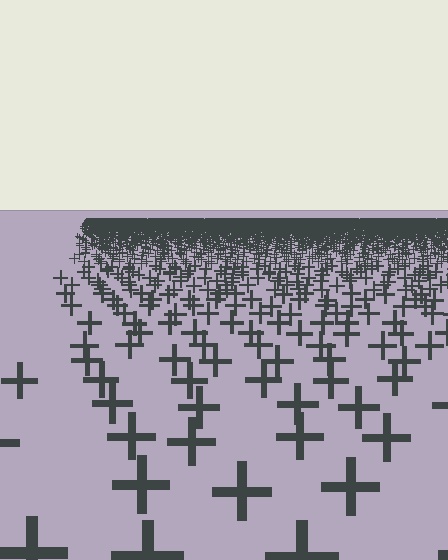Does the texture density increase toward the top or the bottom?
Density increases toward the top.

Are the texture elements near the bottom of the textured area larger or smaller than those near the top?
Larger. Near the bottom, elements are closer to the viewer and appear at a bigger on-screen size.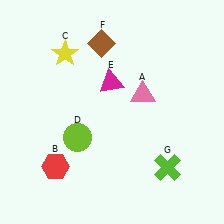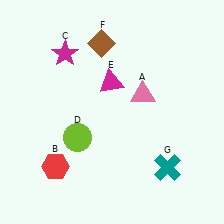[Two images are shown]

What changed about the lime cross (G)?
In Image 1, G is lime. In Image 2, it changed to teal.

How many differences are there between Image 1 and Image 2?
There are 2 differences between the two images.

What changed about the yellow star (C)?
In Image 1, C is yellow. In Image 2, it changed to magenta.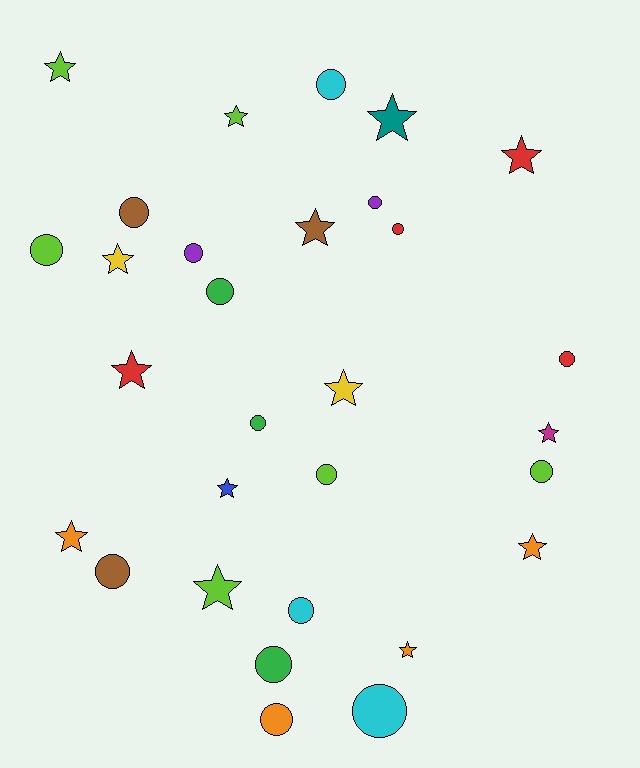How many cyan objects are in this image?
There are 3 cyan objects.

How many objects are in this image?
There are 30 objects.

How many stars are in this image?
There are 14 stars.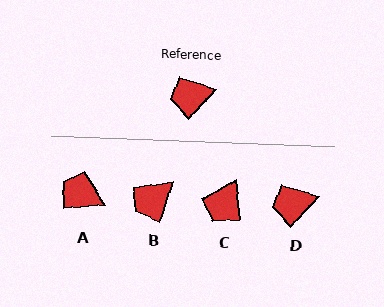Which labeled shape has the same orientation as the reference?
D.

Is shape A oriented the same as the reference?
No, it is off by about 42 degrees.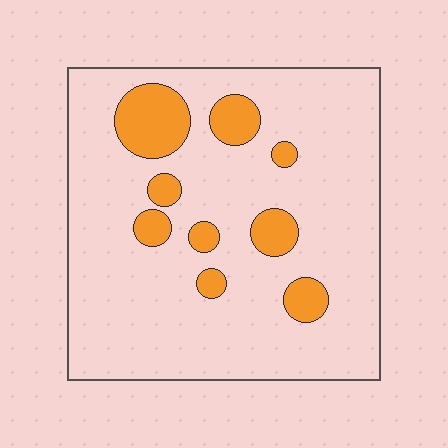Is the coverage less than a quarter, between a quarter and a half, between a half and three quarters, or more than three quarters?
Less than a quarter.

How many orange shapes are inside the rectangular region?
9.